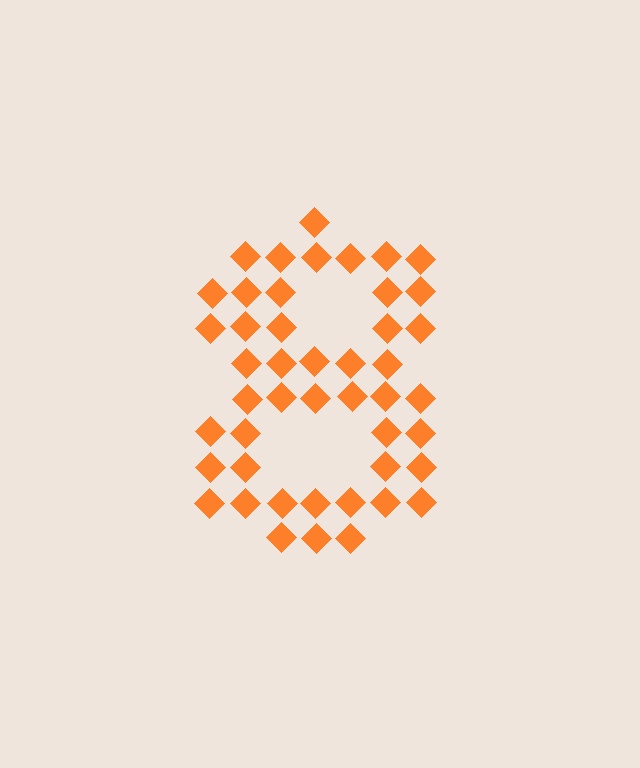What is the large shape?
The large shape is the digit 8.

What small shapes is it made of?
It is made of small diamonds.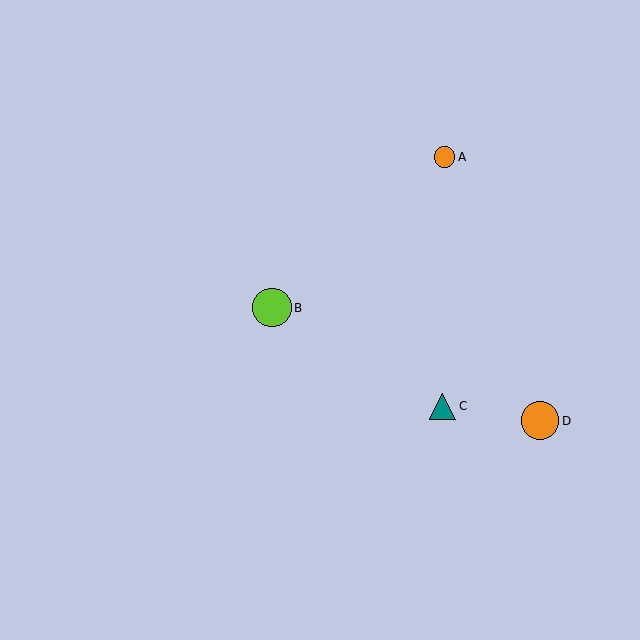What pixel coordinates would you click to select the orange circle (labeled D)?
Click at (540, 421) to select the orange circle D.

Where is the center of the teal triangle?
The center of the teal triangle is at (443, 406).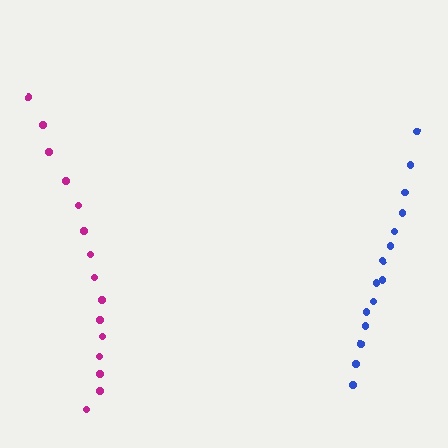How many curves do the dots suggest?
There are 2 distinct paths.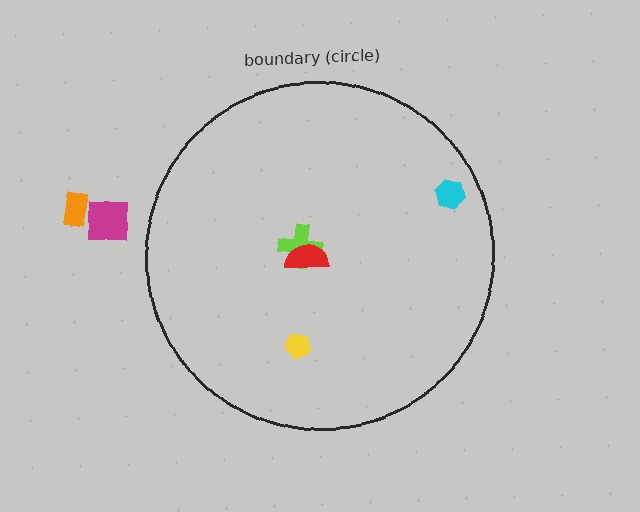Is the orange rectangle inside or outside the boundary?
Outside.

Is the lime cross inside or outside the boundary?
Inside.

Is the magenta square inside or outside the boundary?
Outside.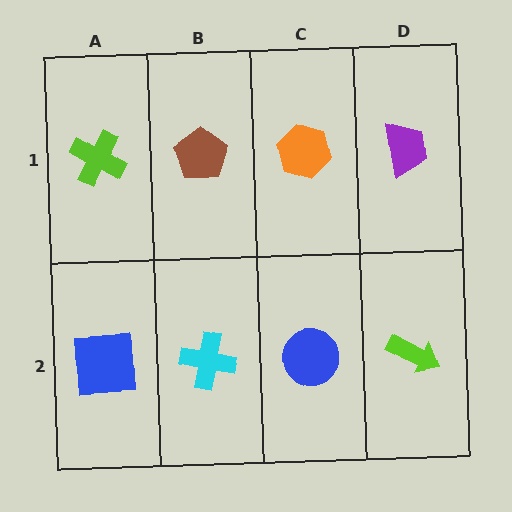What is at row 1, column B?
A brown pentagon.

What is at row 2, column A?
A blue square.